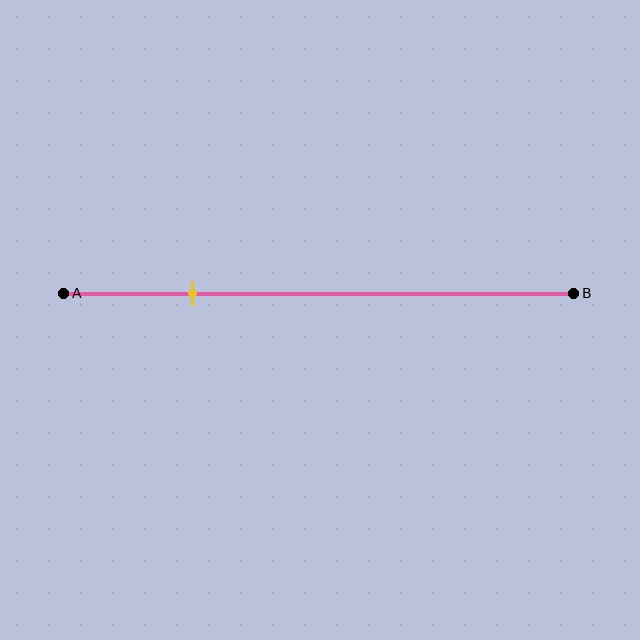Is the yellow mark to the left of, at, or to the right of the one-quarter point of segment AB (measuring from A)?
The yellow mark is approximately at the one-quarter point of segment AB.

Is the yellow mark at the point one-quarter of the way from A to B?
Yes, the mark is approximately at the one-quarter point.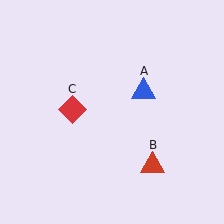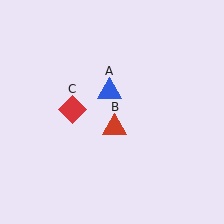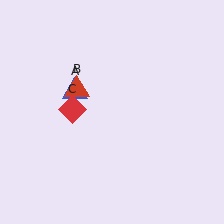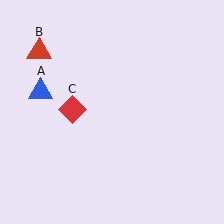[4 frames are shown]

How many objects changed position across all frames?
2 objects changed position: blue triangle (object A), red triangle (object B).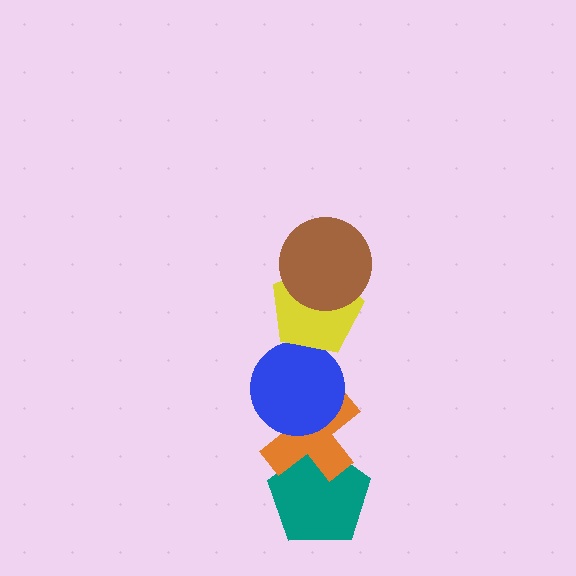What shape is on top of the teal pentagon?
The orange cross is on top of the teal pentagon.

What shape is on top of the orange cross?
The blue circle is on top of the orange cross.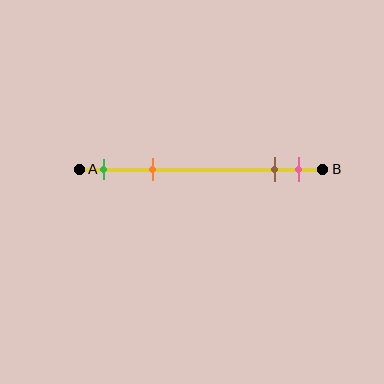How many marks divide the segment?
There are 4 marks dividing the segment.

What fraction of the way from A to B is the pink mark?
The pink mark is approximately 90% (0.9) of the way from A to B.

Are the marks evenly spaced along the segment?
No, the marks are not evenly spaced.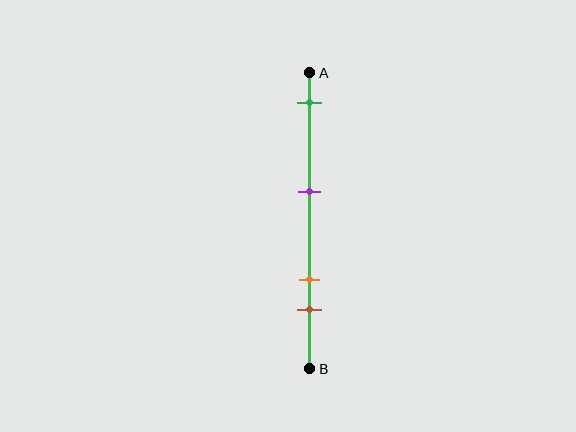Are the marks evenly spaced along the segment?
No, the marks are not evenly spaced.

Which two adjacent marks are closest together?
The orange and brown marks are the closest adjacent pair.